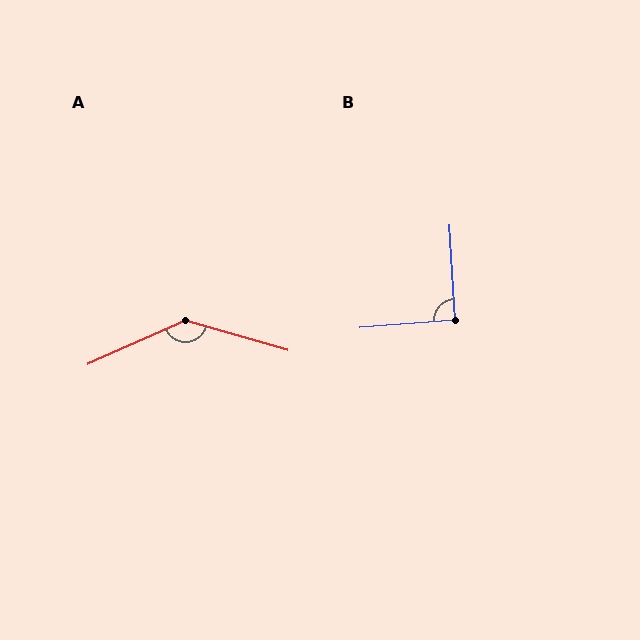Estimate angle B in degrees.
Approximately 91 degrees.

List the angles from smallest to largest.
B (91°), A (140°).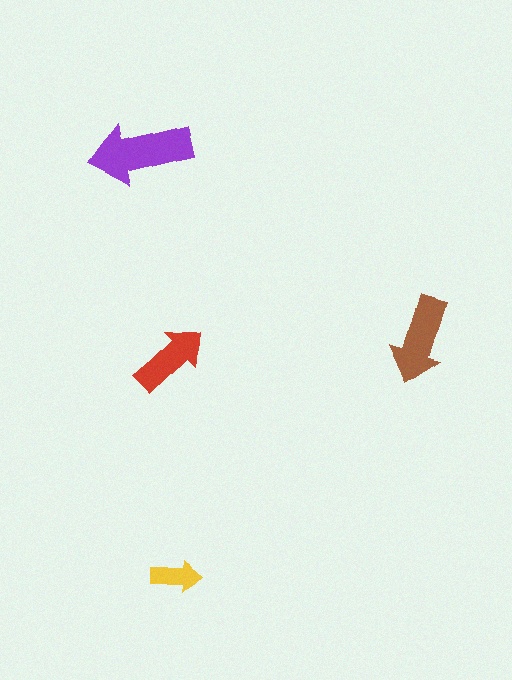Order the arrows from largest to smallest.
the purple one, the brown one, the red one, the yellow one.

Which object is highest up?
The purple arrow is topmost.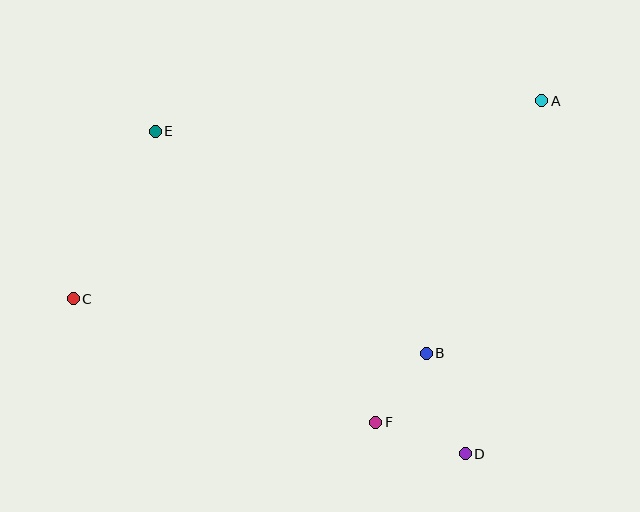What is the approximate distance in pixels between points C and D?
The distance between C and D is approximately 421 pixels.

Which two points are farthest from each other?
Points A and C are farthest from each other.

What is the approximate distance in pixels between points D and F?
The distance between D and F is approximately 95 pixels.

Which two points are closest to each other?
Points B and F are closest to each other.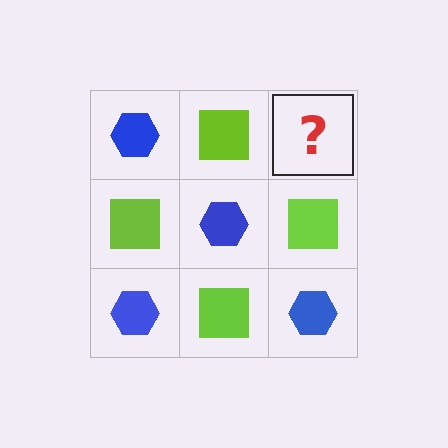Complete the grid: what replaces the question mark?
The question mark should be replaced with a blue hexagon.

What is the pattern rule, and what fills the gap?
The rule is that it alternates blue hexagon and lime square in a checkerboard pattern. The gap should be filled with a blue hexagon.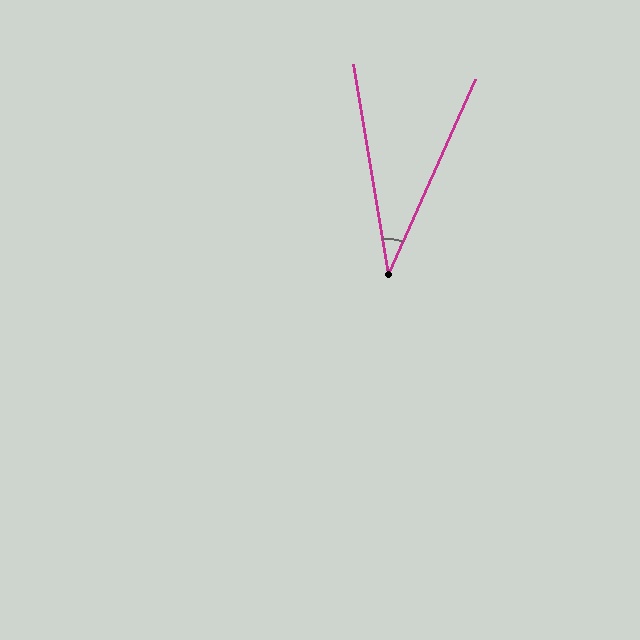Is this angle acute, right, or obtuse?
It is acute.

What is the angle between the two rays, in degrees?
Approximately 33 degrees.